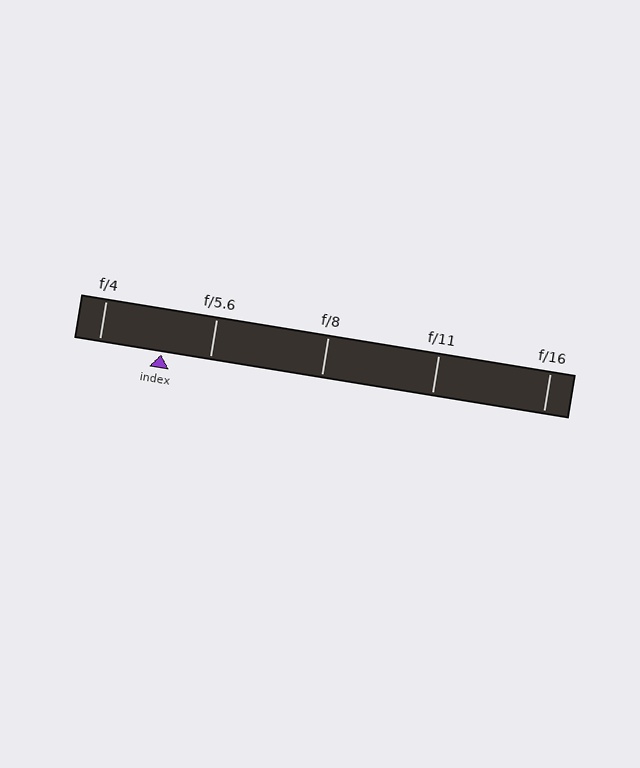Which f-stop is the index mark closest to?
The index mark is closest to f/5.6.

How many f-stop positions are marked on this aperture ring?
There are 5 f-stop positions marked.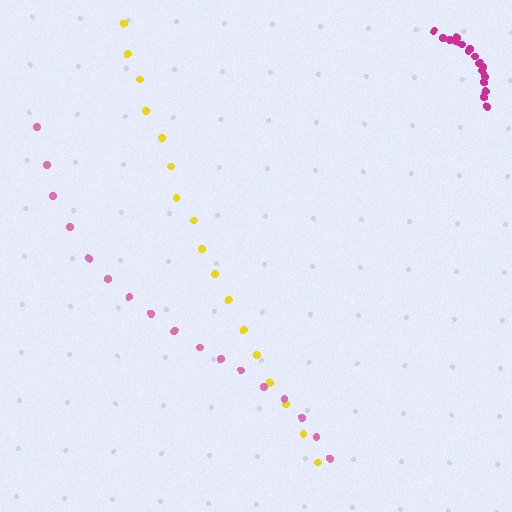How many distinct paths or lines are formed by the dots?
There are 3 distinct paths.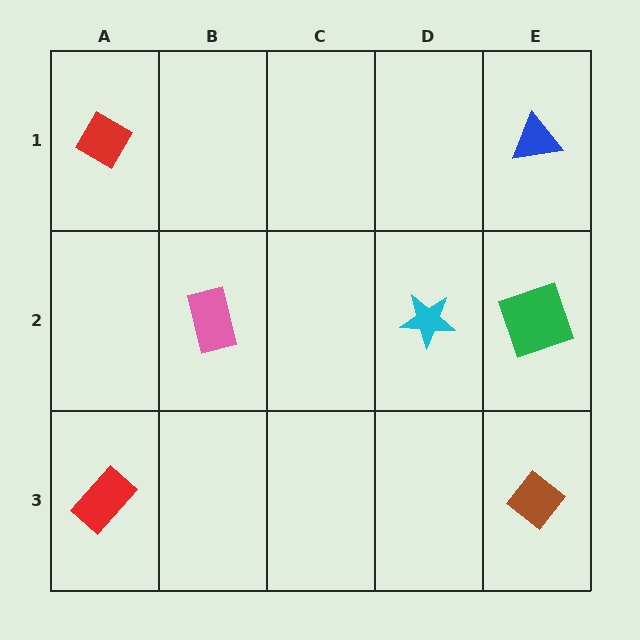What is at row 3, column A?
A red rectangle.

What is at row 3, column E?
A brown diamond.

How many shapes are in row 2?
3 shapes.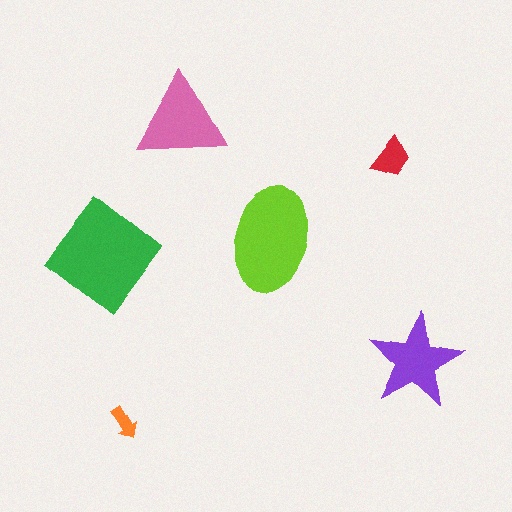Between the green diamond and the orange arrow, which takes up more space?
The green diamond.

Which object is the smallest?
The orange arrow.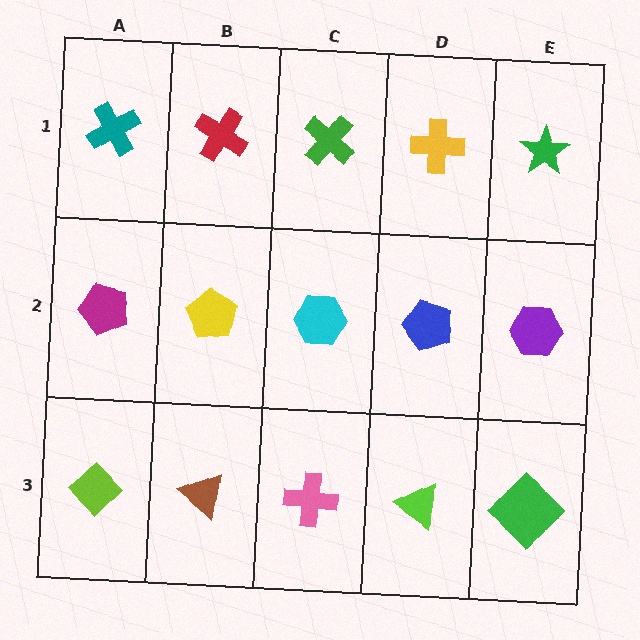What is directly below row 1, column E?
A purple hexagon.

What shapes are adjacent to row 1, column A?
A magenta pentagon (row 2, column A), a red cross (row 1, column B).